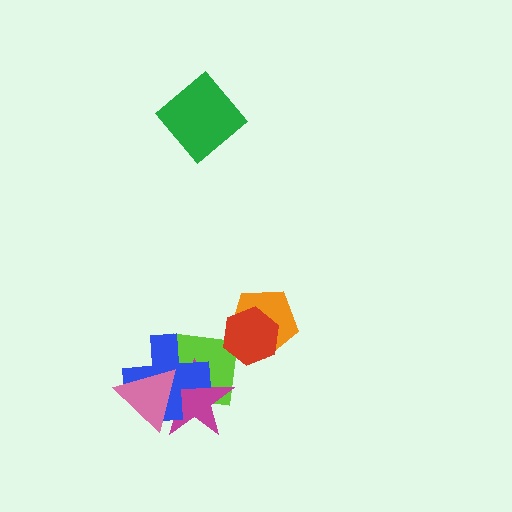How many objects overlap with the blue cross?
3 objects overlap with the blue cross.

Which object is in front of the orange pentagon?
The red hexagon is in front of the orange pentagon.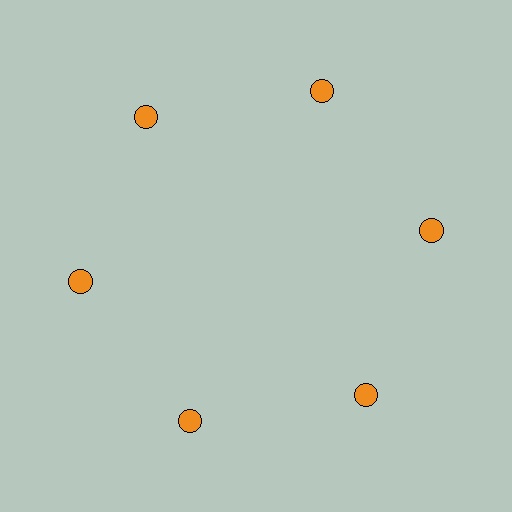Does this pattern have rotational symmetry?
Yes, this pattern has 6-fold rotational symmetry. It looks the same after rotating 60 degrees around the center.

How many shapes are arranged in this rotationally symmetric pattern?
There are 6 shapes, arranged in 6 groups of 1.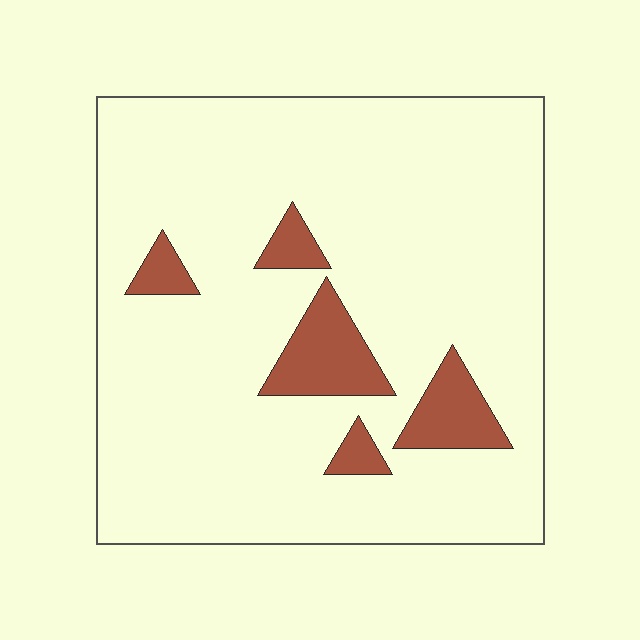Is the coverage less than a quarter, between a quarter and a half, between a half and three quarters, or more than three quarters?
Less than a quarter.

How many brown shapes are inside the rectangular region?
5.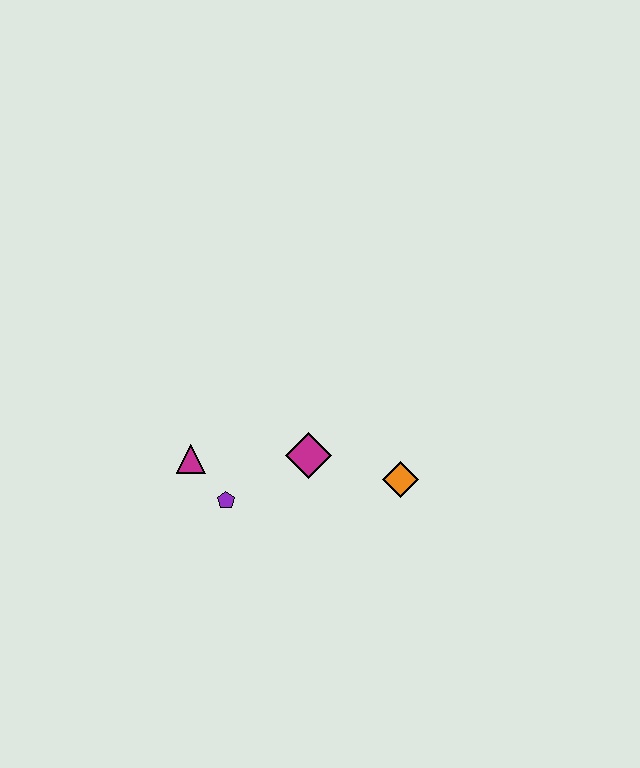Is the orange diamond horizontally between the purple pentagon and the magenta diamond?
No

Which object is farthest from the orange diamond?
The magenta triangle is farthest from the orange diamond.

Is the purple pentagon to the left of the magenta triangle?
No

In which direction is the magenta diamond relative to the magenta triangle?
The magenta diamond is to the right of the magenta triangle.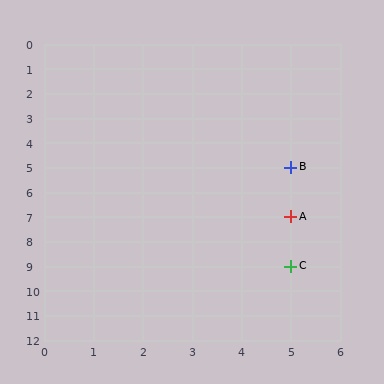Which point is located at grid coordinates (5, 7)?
Point A is at (5, 7).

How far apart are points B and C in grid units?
Points B and C are 4 rows apart.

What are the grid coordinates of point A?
Point A is at grid coordinates (5, 7).